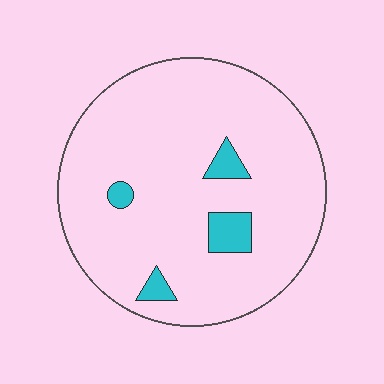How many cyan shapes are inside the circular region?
4.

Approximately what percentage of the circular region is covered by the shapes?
Approximately 5%.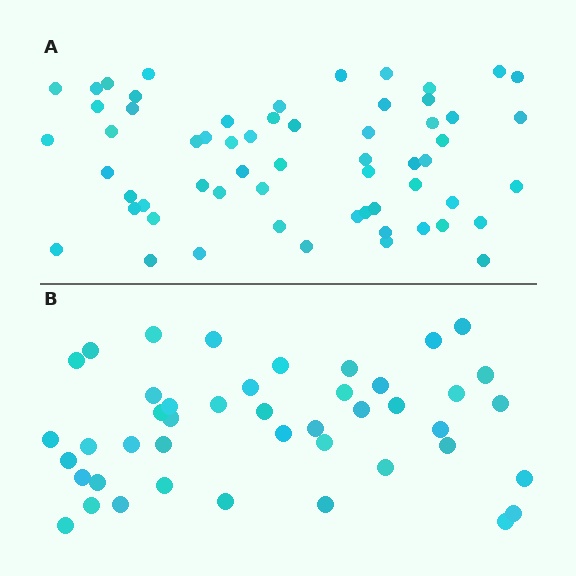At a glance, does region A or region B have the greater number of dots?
Region A (the top region) has more dots.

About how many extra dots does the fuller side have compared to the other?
Region A has approximately 15 more dots than region B.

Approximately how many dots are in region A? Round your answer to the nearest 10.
About 60 dots.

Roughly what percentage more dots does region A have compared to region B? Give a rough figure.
About 35% more.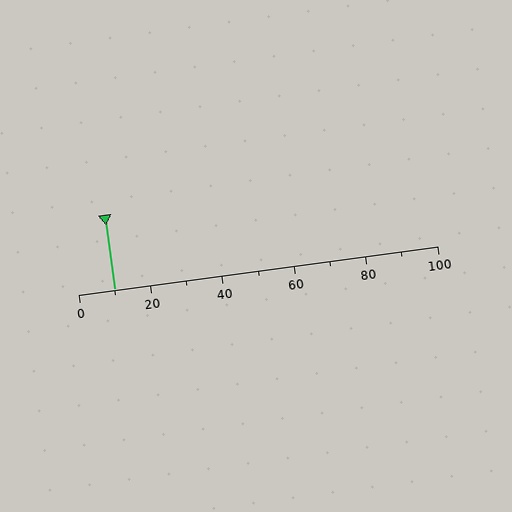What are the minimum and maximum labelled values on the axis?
The axis runs from 0 to 100.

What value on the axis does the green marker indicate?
The marker indicates approximately 10.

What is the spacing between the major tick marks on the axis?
The major ticks are spaced 20 apart.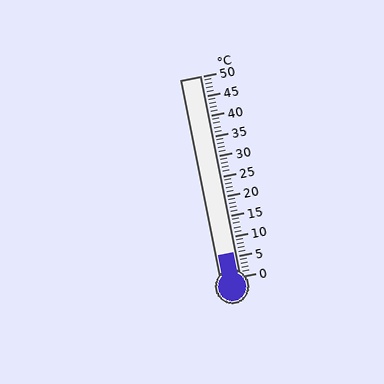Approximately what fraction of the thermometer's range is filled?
The thermometer is filled to approximately 10% of its range.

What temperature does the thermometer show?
The thermometer shows approximately 6°C.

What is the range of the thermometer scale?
The thermometer scale ranges from 0°C to 50°C.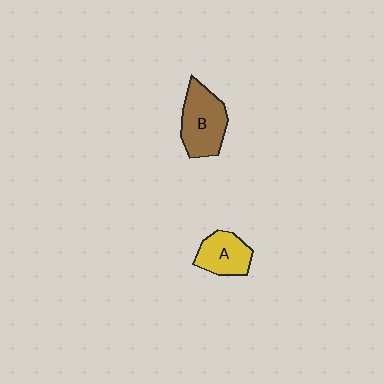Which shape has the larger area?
Shape B (brown).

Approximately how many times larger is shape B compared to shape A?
Approximately 1.4 times.